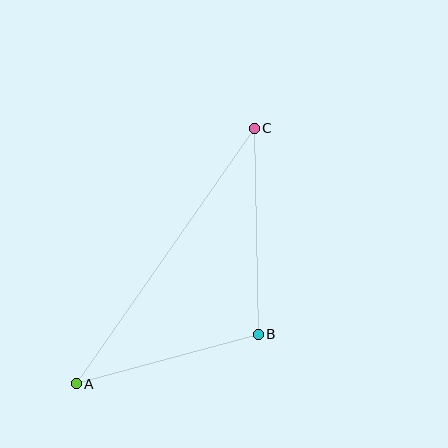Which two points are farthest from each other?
Points A and C are farthest from each other.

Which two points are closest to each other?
Points A and B are closest to each other.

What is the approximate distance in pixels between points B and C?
The distance between B and C is approximately 206 pixels.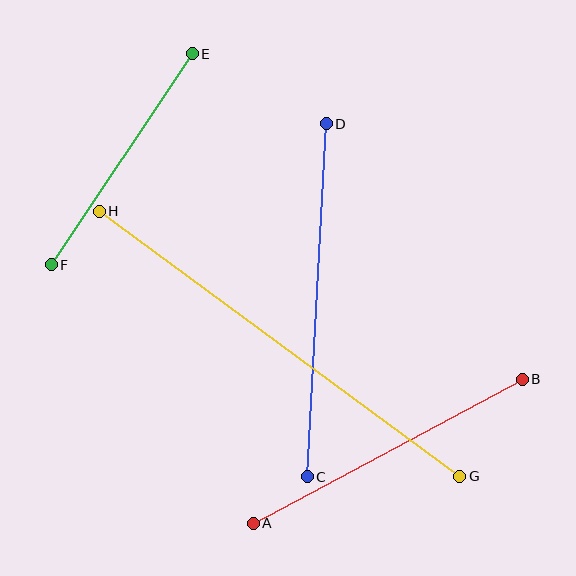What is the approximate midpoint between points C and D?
The midpoint is at approximately (317, 300) pixels.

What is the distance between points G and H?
The distance is approximately 447 pixels.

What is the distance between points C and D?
The distance is approximately 354 pixels.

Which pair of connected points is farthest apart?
Points G and H are farthest apart.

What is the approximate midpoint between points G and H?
The midpoint is at approximately (279, 344) pixels.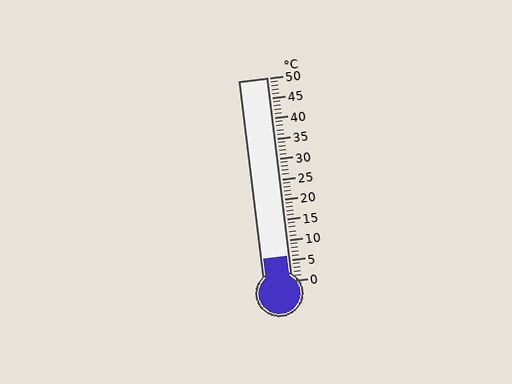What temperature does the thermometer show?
The thermometer shows approximately 6°C.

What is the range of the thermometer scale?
The thermometer scale ranges from 0°C to 50°C.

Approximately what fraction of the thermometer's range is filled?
The thermometer is filled to approximately 10% of its range.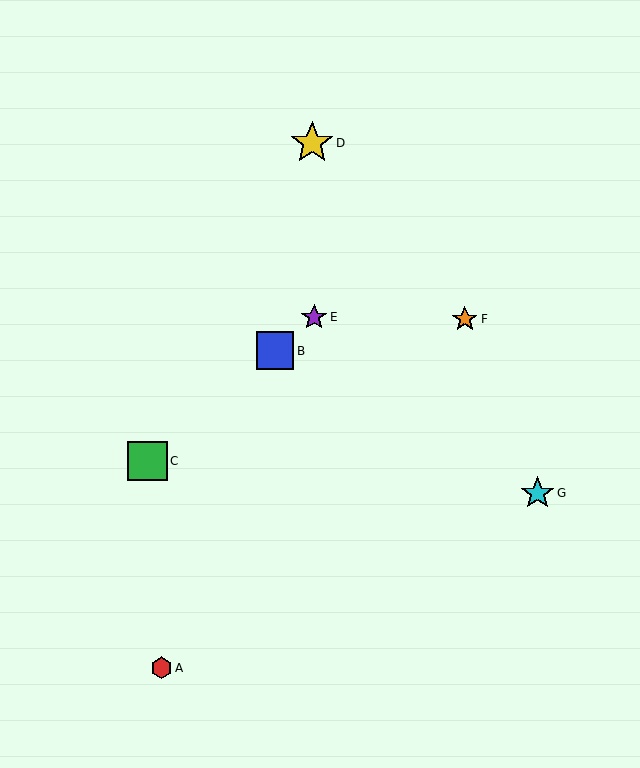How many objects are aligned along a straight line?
3 objects (B, C, E) are aligned along a straight line.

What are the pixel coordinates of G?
Object G is at (538, 493).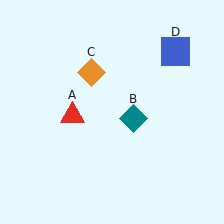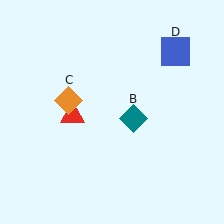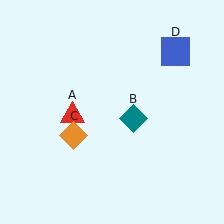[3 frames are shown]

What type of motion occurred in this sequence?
The orange diamond (object C) rotated counterclockwise around the center of the scene.